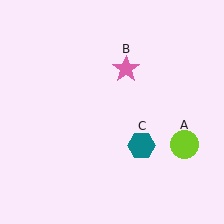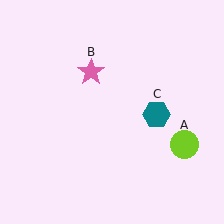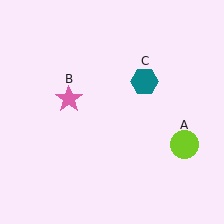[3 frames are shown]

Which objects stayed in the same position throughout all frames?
Lime circle (object A) remained stationary.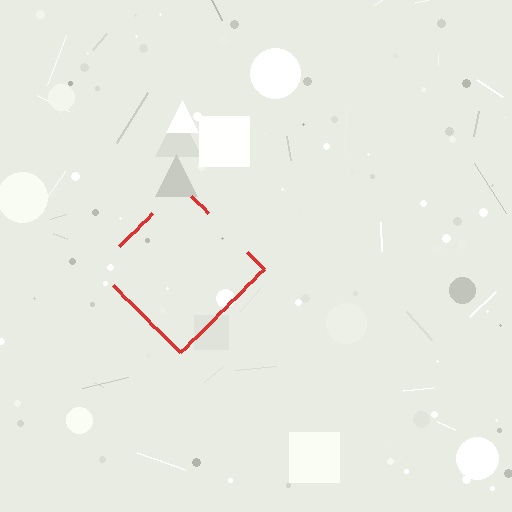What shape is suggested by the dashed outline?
The dashed outline suggests a diamond.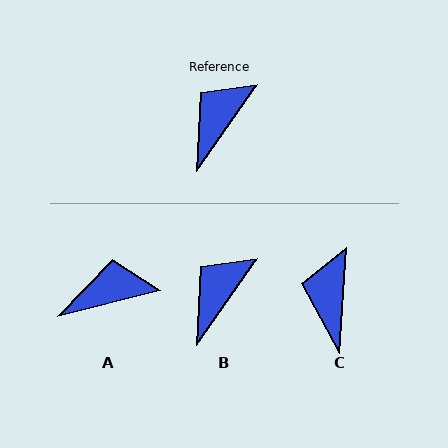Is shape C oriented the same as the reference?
No, it is off by about 32 degrees.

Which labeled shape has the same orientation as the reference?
B.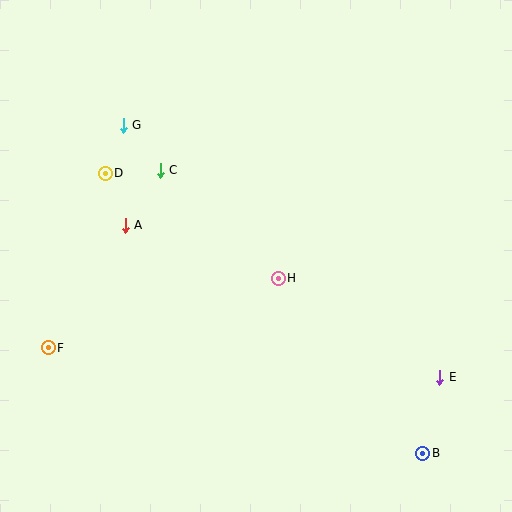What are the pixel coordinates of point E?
Point E is at (440, 377).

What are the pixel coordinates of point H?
Point H is at (278, 278).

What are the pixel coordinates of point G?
Point G is at (123, 125).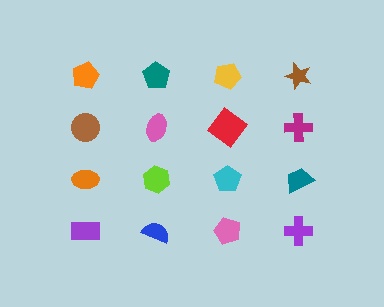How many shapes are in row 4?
4 shapes.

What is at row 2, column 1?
A brown circle.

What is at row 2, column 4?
A magenta cross.